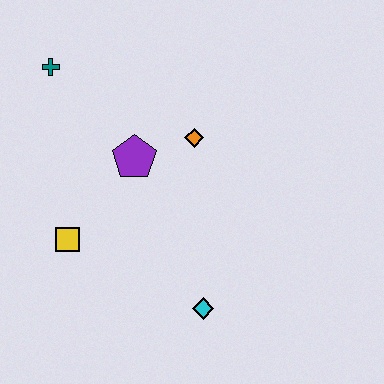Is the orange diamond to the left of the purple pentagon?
No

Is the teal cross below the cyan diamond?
No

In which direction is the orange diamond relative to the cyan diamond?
The orange diamond is above the cyan diamond.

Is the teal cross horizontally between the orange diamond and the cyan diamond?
No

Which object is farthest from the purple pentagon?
The cyan diamond is farthest from the purple pentagon.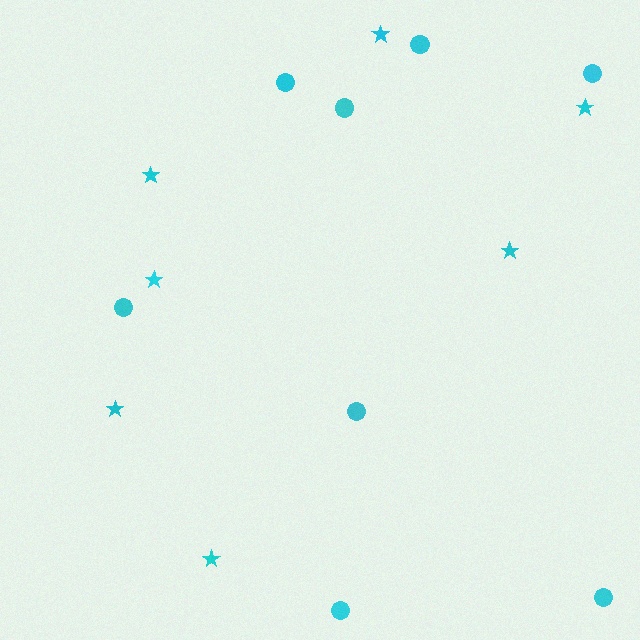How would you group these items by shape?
There are 2 groups: one group of circles (8) and one group of stars (7).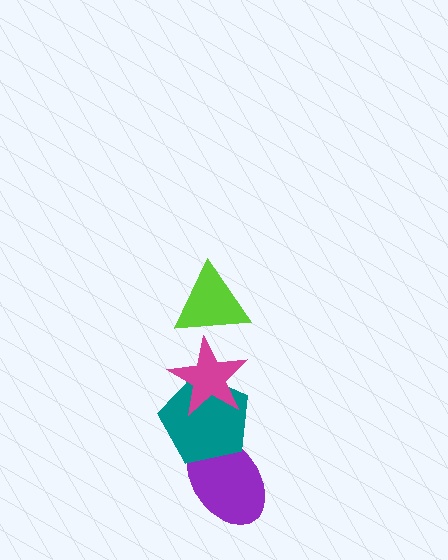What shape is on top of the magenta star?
The lime triangle is on top of the magenta star.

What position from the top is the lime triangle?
The lime triangle is 1st from the top.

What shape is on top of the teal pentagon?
The magenta star is on top of the teal pentagon.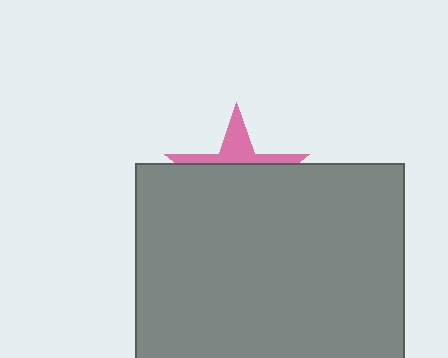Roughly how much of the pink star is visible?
A small part of it is visible (roughly 32%).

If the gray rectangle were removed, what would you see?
You would see the complete pink star.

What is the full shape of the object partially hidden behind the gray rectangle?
The partially hidden object is a pink star.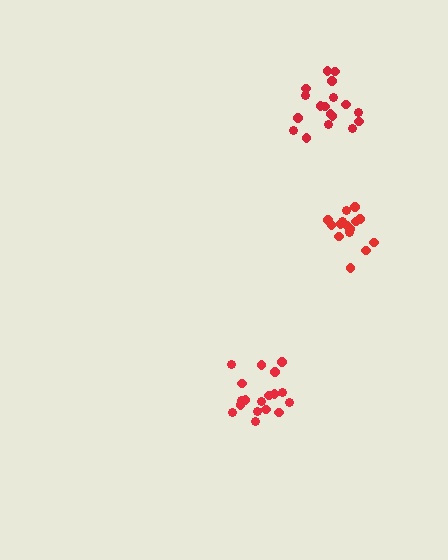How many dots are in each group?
Group 1: 18 dots, Group 2: 18 dots, Group 3: 15 dots (51 total).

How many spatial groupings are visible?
There are 3 spatial groupings.